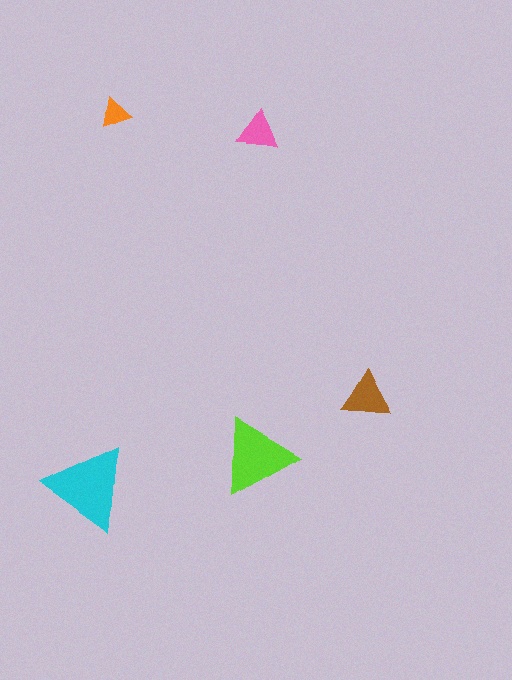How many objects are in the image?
There are 5 objects in the image.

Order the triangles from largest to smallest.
the cyan one, the lime one, the brown one, the pink one, the orange one.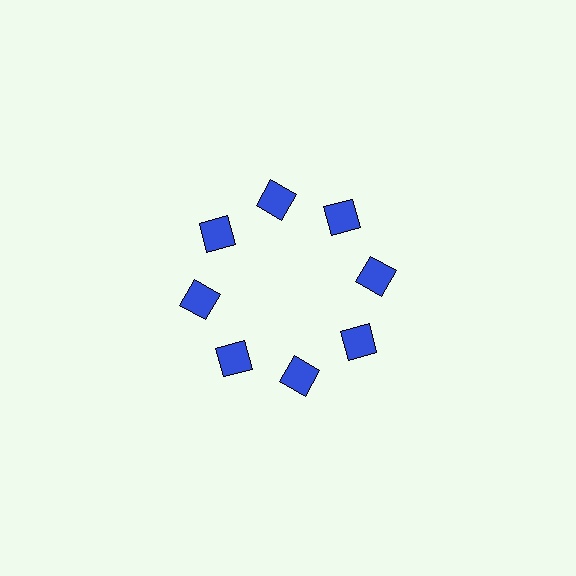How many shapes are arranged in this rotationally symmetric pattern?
There are 8 shapes, arranged in 8 groups of 1.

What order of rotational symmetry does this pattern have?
This pattern has 8-fold rotational symmetry.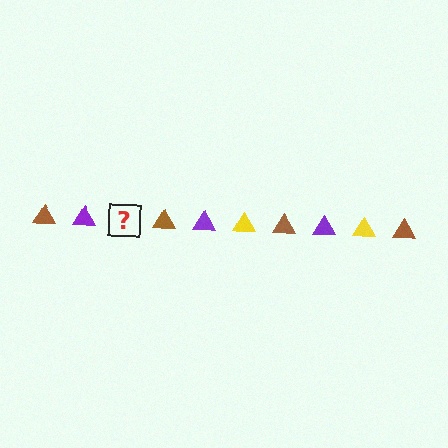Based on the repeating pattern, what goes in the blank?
The blank should be a yellow triangle.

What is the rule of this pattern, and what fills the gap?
The rule is that the pattern cycles through brown, purple, yellow triangles. The gap should be filled with a yellow triangle.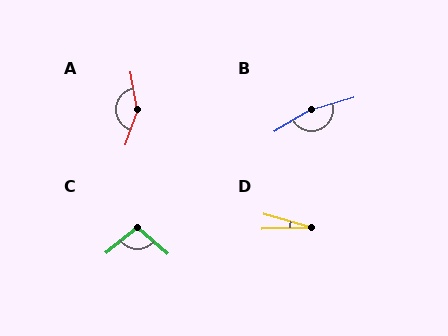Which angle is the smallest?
D, at approximately 17 degrees.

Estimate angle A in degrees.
Approximately 150 degrees.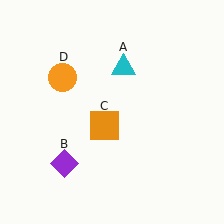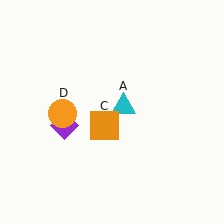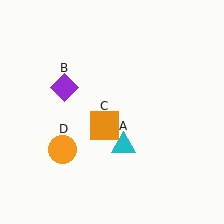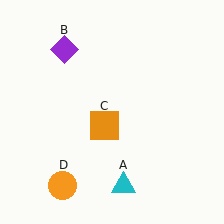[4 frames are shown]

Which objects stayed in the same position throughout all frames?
Orange square (object C) remained stationary.